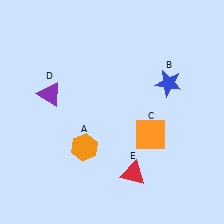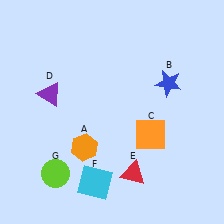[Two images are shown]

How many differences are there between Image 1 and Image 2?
There are 2 differences between the two images.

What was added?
A cyan square (F), a lime circle (G) were added in Image 2.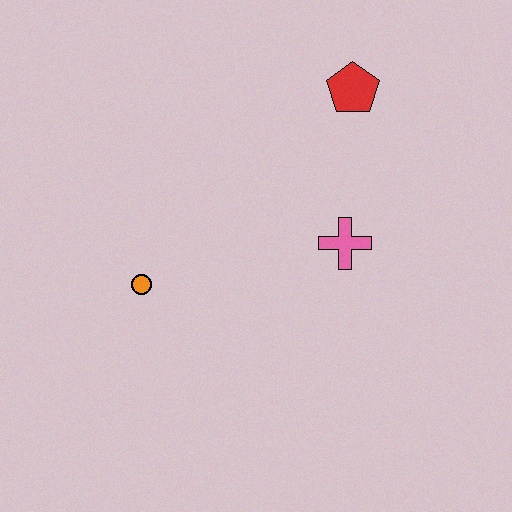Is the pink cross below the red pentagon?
Yes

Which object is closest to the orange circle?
The pink cross is closest to the orange circle.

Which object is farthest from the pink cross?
The orange circle is farthest from the pink cross.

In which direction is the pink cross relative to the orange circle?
The pink cross is to the right of the orange circle.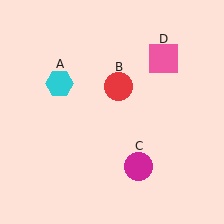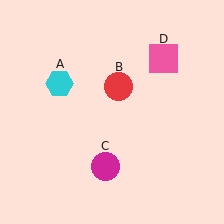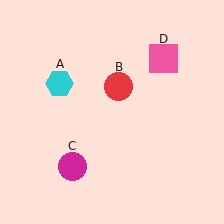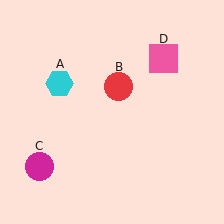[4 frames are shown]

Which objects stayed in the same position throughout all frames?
Cyan hexagon (object A) and red circle (object B) and pink square (object D) remained stationary.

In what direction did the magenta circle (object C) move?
The magenta circle (object C) moved left.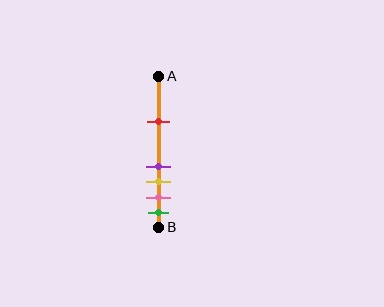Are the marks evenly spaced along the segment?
No, the marks are not evenly spaced.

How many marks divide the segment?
There are 5 marks dividing the segment.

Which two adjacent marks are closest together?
The purple and yellow marks are the closest adjacent pair.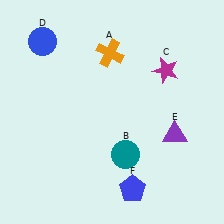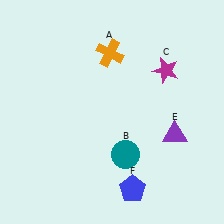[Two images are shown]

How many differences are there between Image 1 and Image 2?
There is 1 difference between the two images.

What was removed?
The blue circle (D) was removed in Image 2.